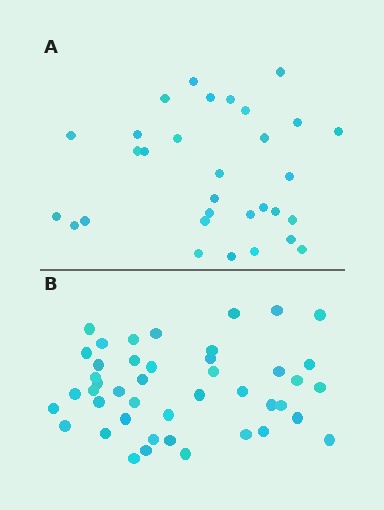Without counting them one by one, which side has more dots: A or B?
Region B (the bottom region) has more dots.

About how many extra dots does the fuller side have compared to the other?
Region B has approximately 15 more dots than region A.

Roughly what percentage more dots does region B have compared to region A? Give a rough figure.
About 40% more.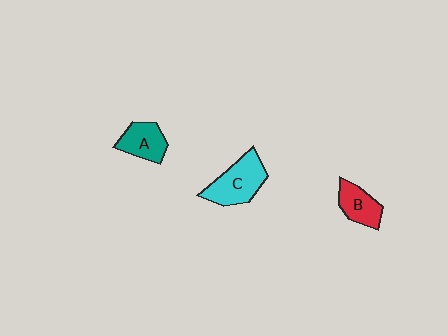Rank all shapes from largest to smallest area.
From largest to smallest: C (cyan), A (teal), B (red).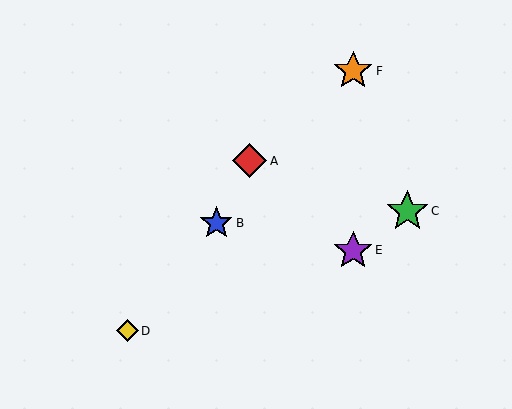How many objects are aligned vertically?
2 objects (E, F) are aligned vertically.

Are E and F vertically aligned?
Yes, both are at x≈353.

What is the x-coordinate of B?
Object B is at x≈216.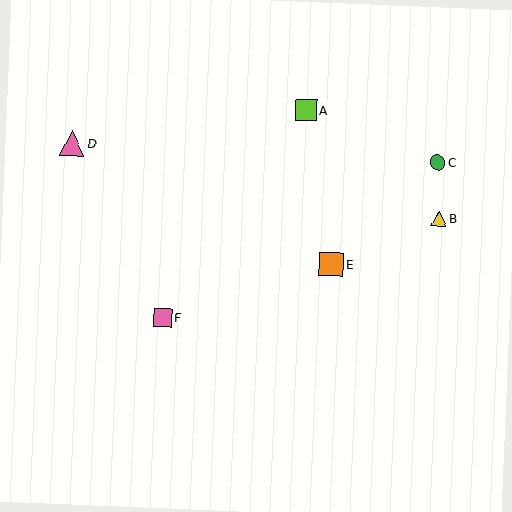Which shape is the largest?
The pink triangle (labeled D) is the largest.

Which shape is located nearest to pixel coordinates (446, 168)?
The green circle (labeled C) at (438, 162) is nearest to that location.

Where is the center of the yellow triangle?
The center of the yellow triangle is at (439, 218).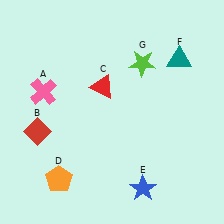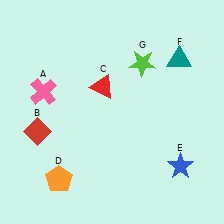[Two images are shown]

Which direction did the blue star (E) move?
The blue star (E) moved right.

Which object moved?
The blue star (E) moved right.